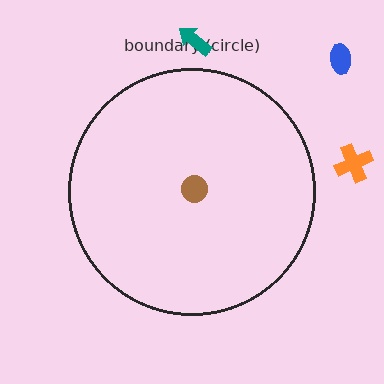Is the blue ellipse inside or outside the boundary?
Outside.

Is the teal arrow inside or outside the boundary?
Outside.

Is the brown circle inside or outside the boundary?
Inside.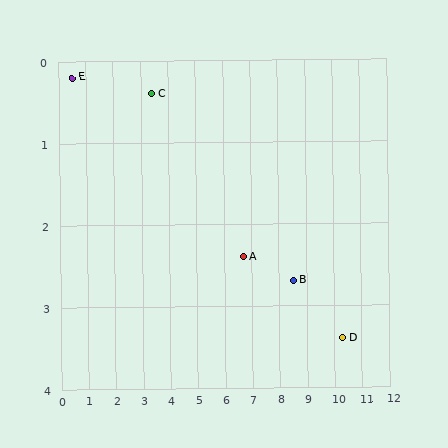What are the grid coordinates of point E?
Point E is at approximately (0.5, 0.2).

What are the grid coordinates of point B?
Point B is at approximately (8.5, 2.7).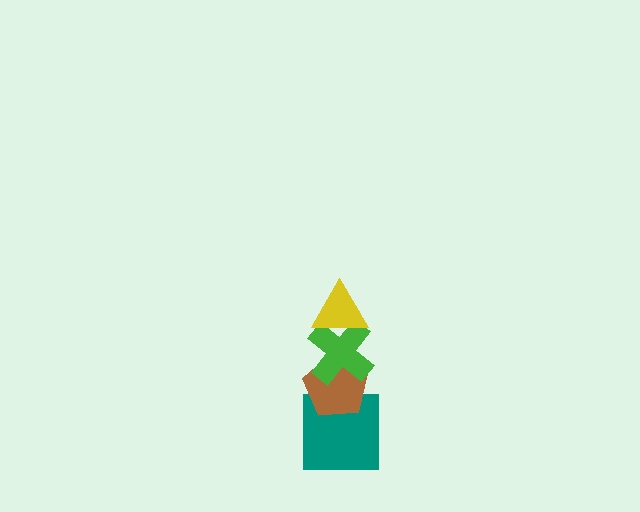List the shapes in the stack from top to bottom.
From top to bottom: the yellow triangle, the green cross, the brown pentagon, the teal square.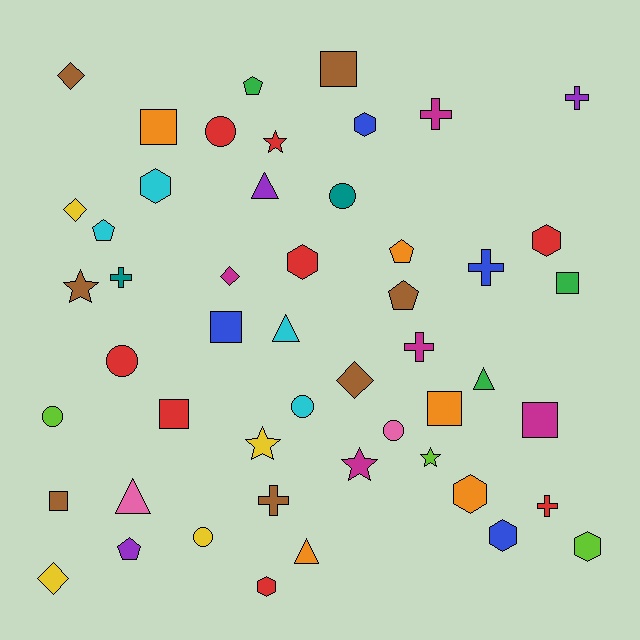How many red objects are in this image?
There are 8 red objects.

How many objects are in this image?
There are 50 objects.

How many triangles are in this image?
There are 5 triangles.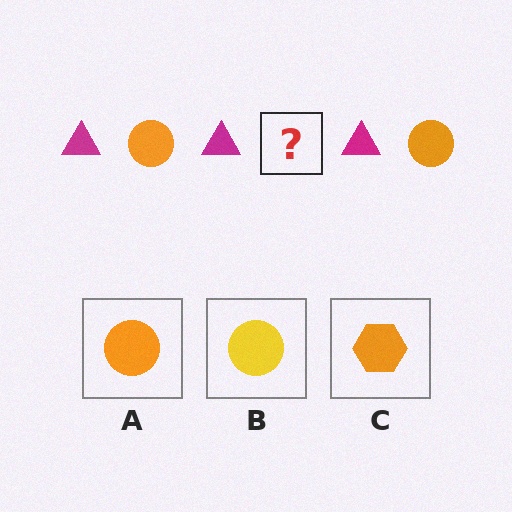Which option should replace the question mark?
Option A.